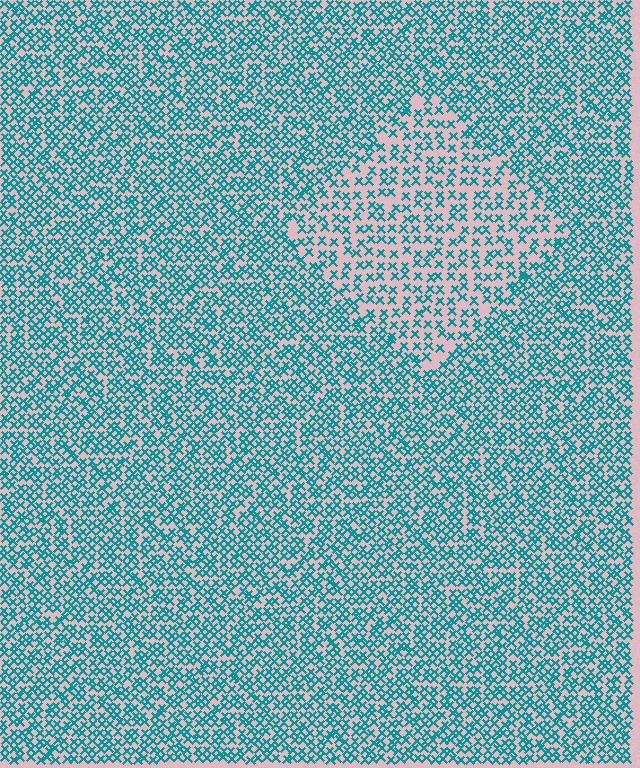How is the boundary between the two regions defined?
The boundary is defined by a change in element density (approximately 1.8x ratio). All elements are the same color, size, and shape.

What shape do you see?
I see a diamond.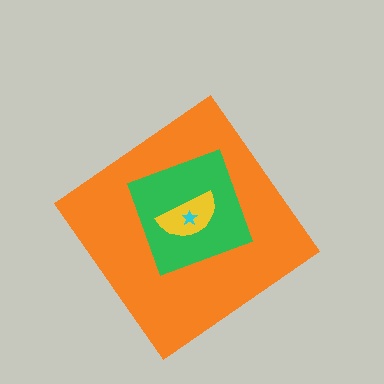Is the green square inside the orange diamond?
Yes.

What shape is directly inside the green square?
The yellow semicircle.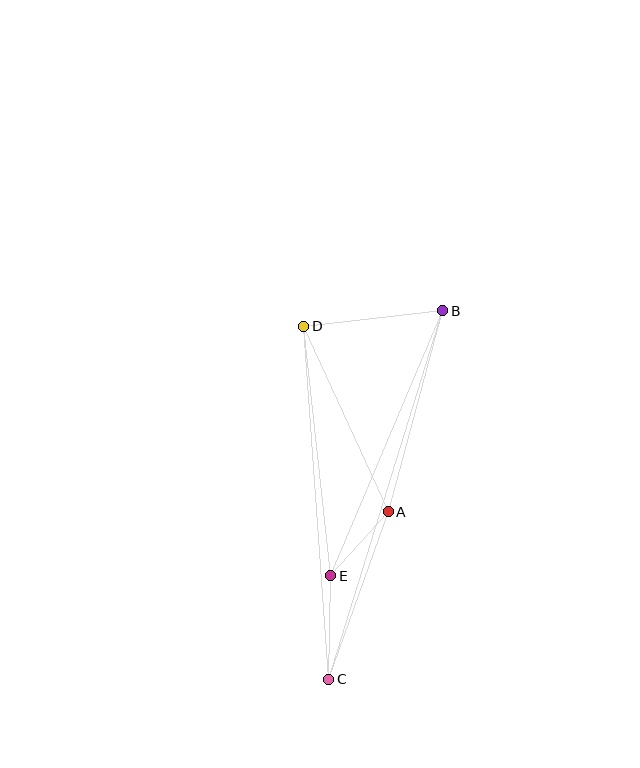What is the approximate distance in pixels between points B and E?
The distance between B and E is approximately 288 pixels.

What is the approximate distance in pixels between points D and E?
The distance between D and E is approximately 251 pixels.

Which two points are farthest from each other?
Points B and C are farthest from each other.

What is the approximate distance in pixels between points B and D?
The distance between B and D is approximately 140 pixels.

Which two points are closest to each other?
Points A and E are closest to each other.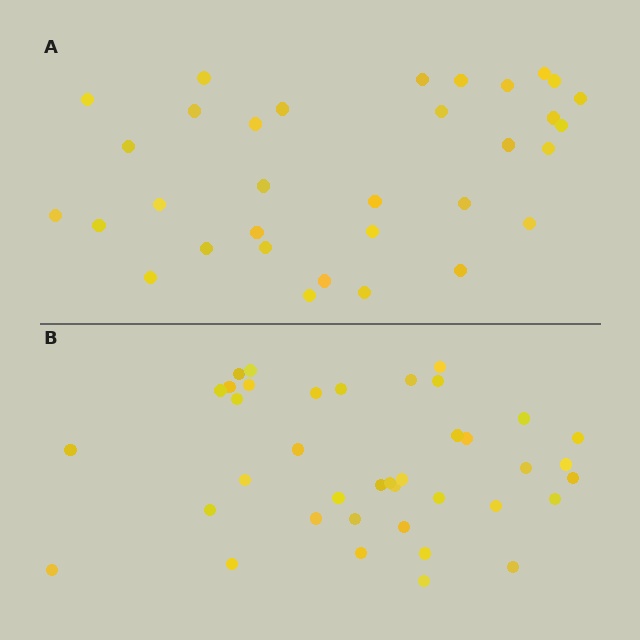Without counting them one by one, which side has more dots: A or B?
Region B (the bottom region) has more dots.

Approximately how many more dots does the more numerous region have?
Region B has about 6 more dots than region A.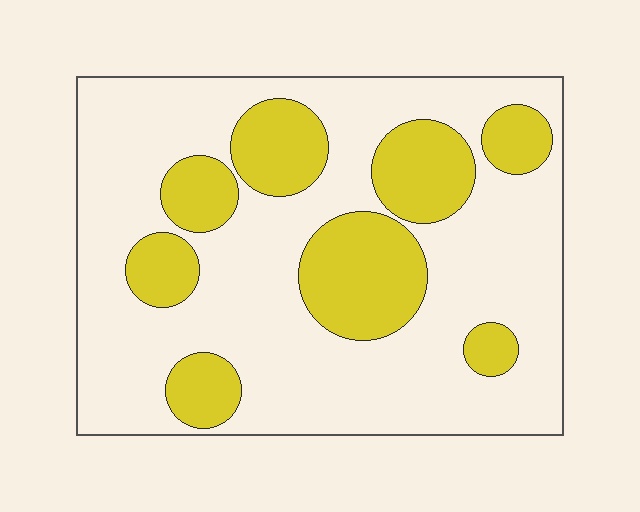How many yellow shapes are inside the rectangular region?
8.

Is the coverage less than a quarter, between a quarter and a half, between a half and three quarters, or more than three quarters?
Between a quarter and a half.